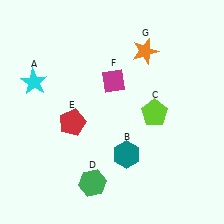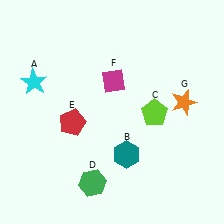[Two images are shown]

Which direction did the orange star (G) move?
The orange star (G) moved down.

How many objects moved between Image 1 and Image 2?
1 object moved between the two images.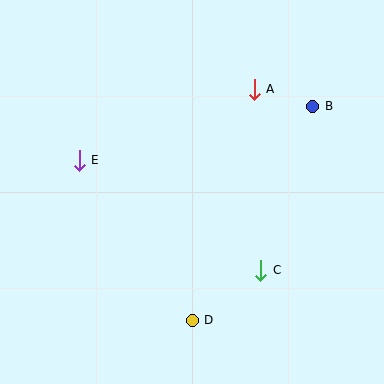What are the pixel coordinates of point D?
Point D is at (192, 320).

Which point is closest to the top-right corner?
Point B is closest to the top-right corner.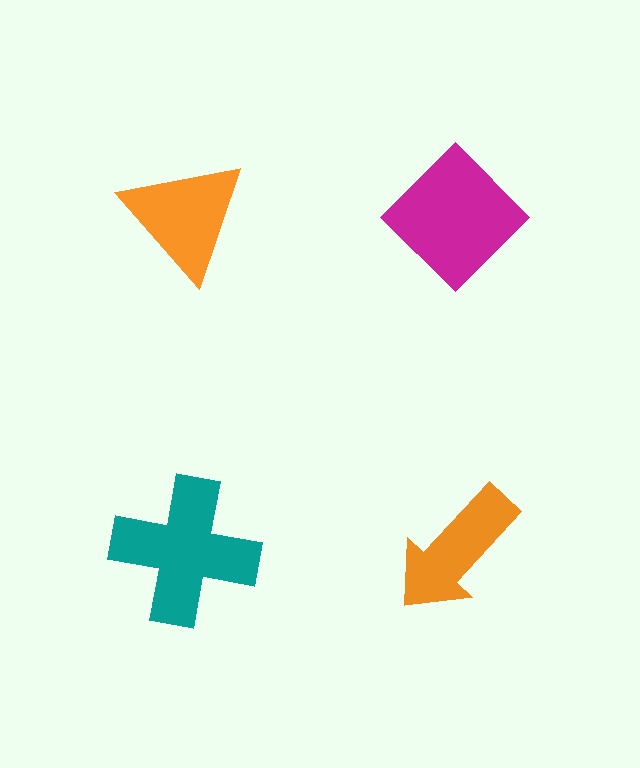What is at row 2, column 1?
A teal cross.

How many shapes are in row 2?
2 shapes.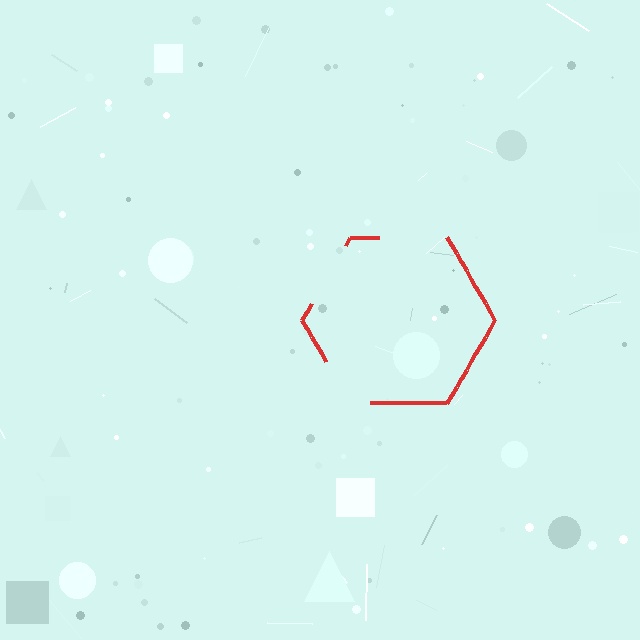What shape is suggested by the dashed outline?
The dashed outline suggests a hexagon.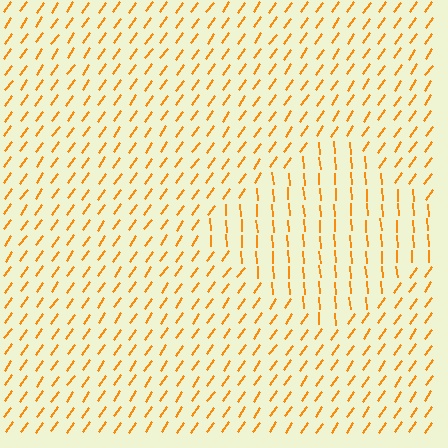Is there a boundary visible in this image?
Yes, there is a texture boundary formed by a change in line orientation.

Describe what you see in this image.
The image is filled with small orange line segments. A diamond region in the image has lines oriented differently from the surrounding lines, creating a visible texture boundary.